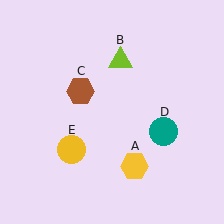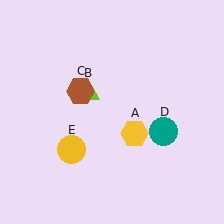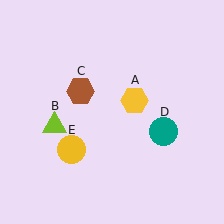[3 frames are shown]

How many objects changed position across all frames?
2 objects changed position: yellow hexagon (object A), lime triangle (object B).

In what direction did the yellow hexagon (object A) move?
The yellow hexagon (object A) moved up.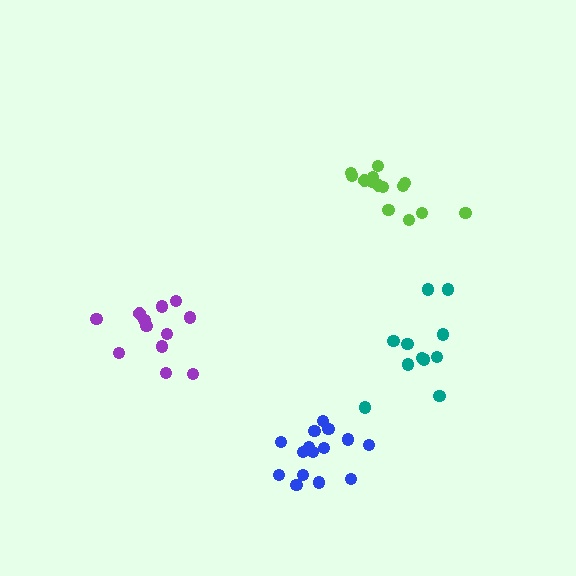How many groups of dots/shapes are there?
There are 4 groups.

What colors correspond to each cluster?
The clusters are colored: lime, teal, purple, blue.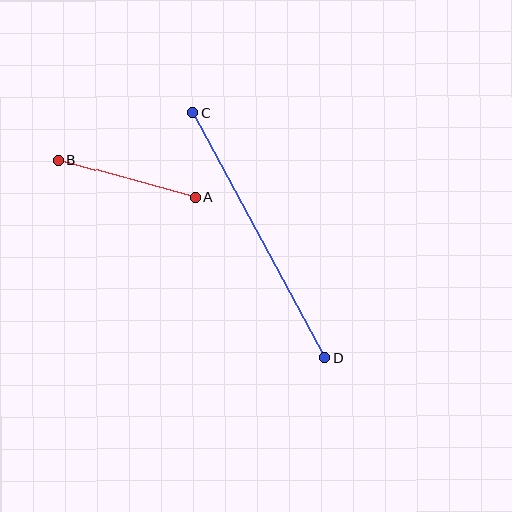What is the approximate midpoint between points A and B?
The midpoint is at approximately (126, 179) pixels.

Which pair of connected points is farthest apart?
Points C and D are farthest apart.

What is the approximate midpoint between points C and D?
The midpoint is at approximately (259, 235) pixels.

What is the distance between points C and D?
The distance is approximately 278 pixels.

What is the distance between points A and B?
The distance is approximately 142 pixels.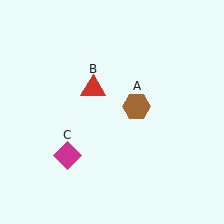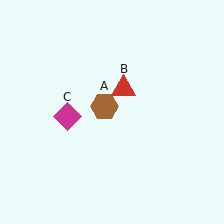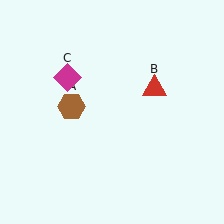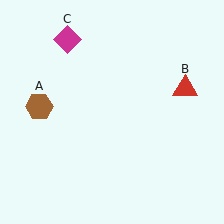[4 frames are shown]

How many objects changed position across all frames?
3 objects changed position: brown hexagon (object A), red triangle (object B), magenta diamond (object C).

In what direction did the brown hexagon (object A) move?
The brown hexagon (object A) moved left.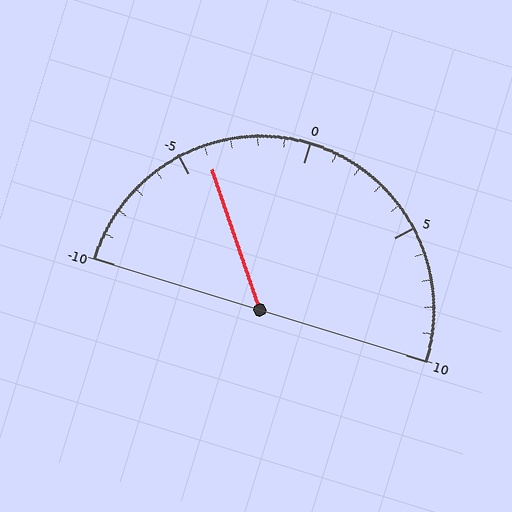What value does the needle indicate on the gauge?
The needle indicates approximately -4.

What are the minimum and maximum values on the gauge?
The gauge ranges from -10 to 10.